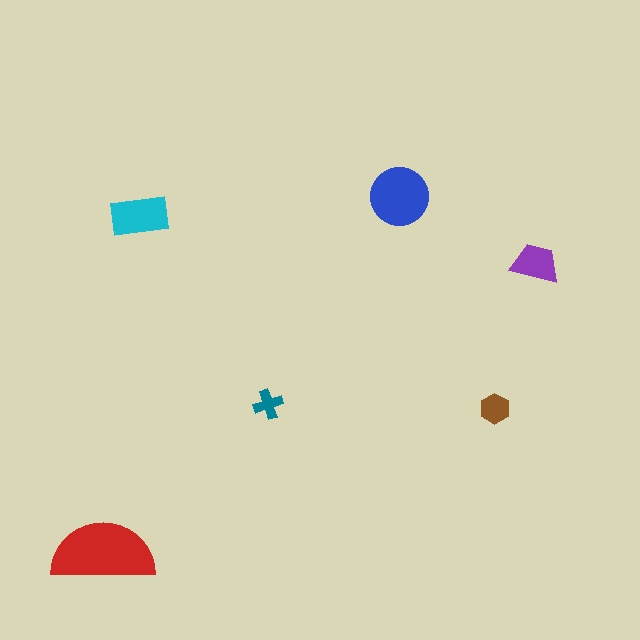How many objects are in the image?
There are 6 objects in the image.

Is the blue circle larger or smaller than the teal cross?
Larger.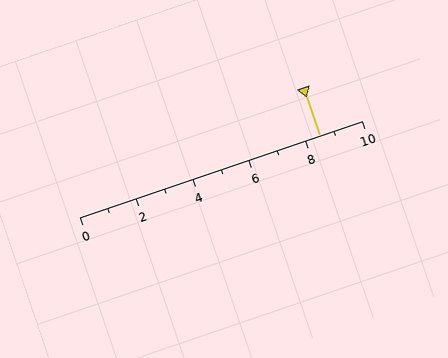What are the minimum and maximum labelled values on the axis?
The axis runs from 0 to 10.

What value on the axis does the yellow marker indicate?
The marker indicates approximately 8.5.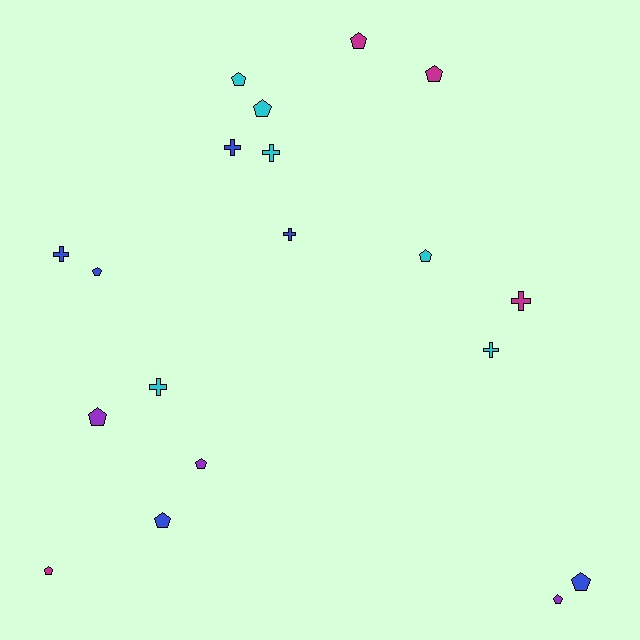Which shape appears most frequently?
Pentagon, with 12 objects.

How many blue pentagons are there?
There are 3 blue pentagons.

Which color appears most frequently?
Cyan, with 6 objects.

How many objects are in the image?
There are 19 objects.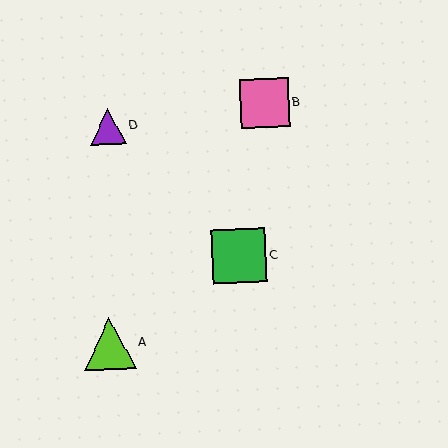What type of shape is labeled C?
Shape C is a green square.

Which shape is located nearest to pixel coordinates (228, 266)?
The green square (labeled C) at (239, 256) is nearest to that location.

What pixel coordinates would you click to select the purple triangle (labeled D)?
Click at (108, 126) to select the purple triangle D.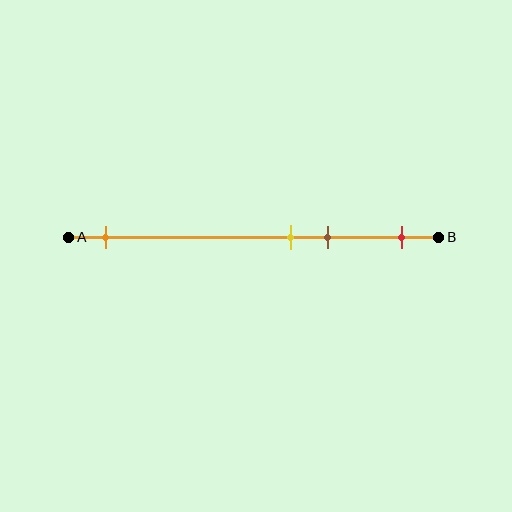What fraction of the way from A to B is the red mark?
The red mark is approximately 90% (0.9) of the way from A to B.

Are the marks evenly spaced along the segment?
No, the marks are not evenly spaced.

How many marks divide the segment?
There are 4 marks dividing the segment.